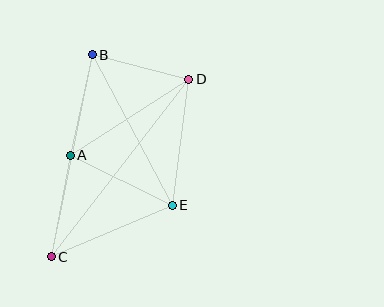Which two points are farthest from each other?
Points C and D are farthest from each other.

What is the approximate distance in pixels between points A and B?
The distance between A and B is approximately 103 pixels.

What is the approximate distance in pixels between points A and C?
The distance between A and C is approximately 103 pixels.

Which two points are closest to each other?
Points B and D are closest to each other.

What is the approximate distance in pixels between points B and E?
The distance between B and E is approximately 170 pixels.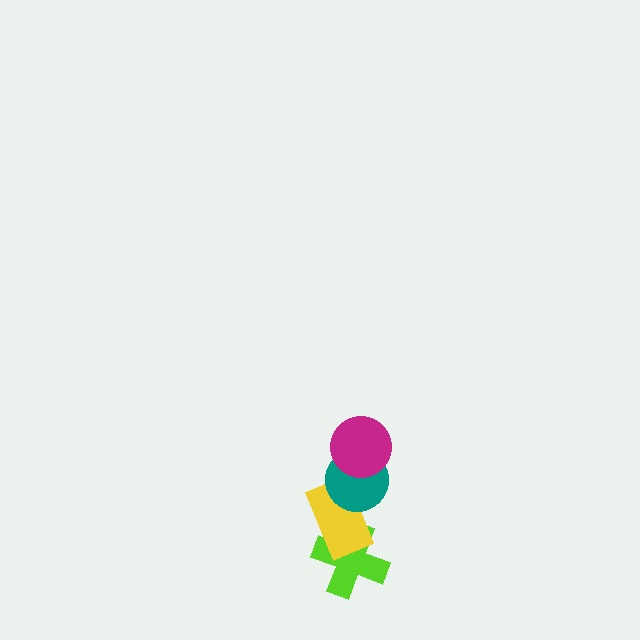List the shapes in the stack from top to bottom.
From top to bottom: the magenta circle, the teal circle, the yellow rectangle, the lime cross.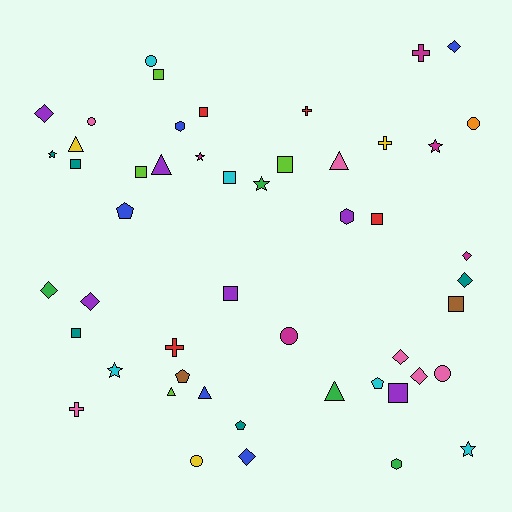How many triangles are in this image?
There are 6 triangles.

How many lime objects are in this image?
There are 4 lime objects.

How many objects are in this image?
There are 50 objects.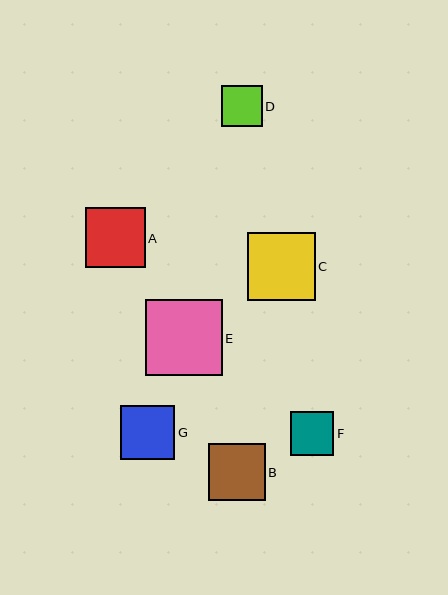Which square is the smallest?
Square D is the smallest with a size of approximately 41 pixels.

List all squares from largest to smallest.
From largest to smallest: E, C, A, B, G, F, D.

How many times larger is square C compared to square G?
Square C is approximately 1.2 times the size of square G.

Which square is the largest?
Square E is the largest with a size of approximately 76 pixels.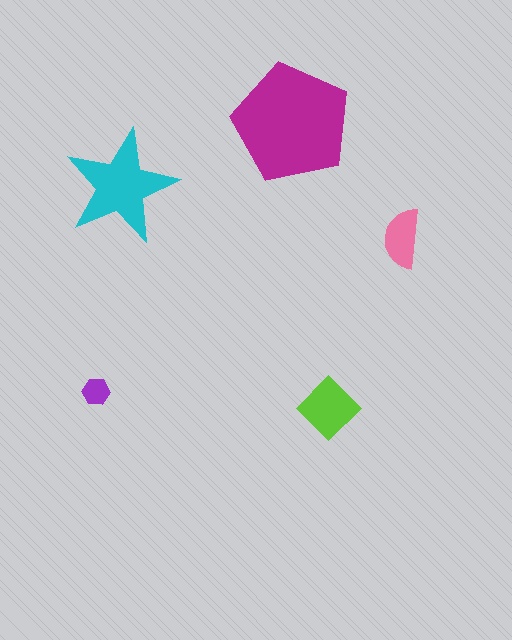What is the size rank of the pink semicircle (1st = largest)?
4th.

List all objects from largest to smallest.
The magenta pentagon, the cyan star, the lime diamond, the pink semicircle, the purple hexagon.